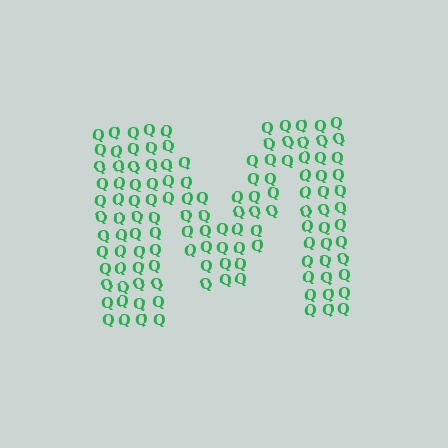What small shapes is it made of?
It is made of small letter Q's.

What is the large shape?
The large shape is the letter M.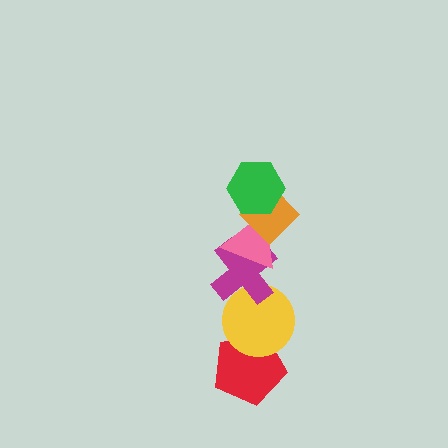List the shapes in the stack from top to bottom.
From top to bottom: the green hexagon, the orange diamond, the pink triangle, the magenta cross, the yellow circle, the red pentagon.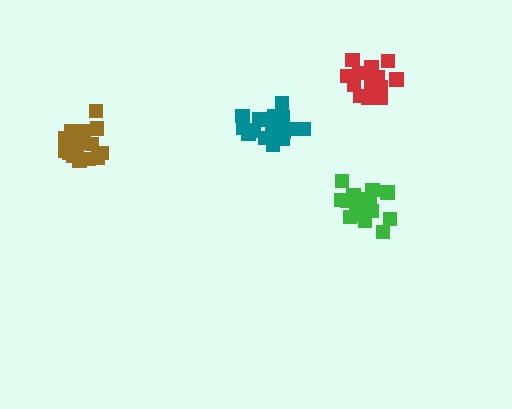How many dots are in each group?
Group 1: 19 dots, Group 2: 21 dots, Group 3: 19 dots, Group 4: 17 dots (76 total).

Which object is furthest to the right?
The red cluster is rightmost.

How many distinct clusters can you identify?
There are 4 distinct clusters.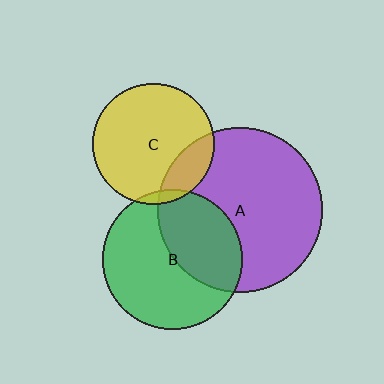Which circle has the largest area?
Circle A (purple).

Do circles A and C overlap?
Yes.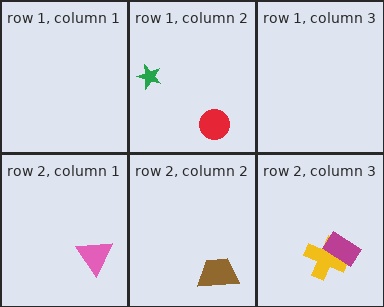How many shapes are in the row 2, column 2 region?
1.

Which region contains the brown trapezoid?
The row 2, column 2 region.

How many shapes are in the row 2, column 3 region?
2.